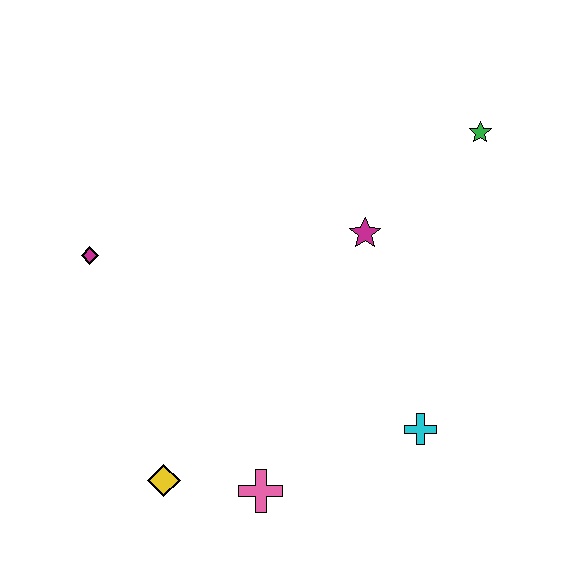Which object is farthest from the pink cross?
The green star is farthest from the pink cross.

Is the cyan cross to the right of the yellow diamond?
Yes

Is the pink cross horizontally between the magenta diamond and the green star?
Yes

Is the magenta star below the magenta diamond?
No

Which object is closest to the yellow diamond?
The pink cross is closest to the yellow diamond.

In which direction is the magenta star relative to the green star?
The magenta star is to the left of the green star.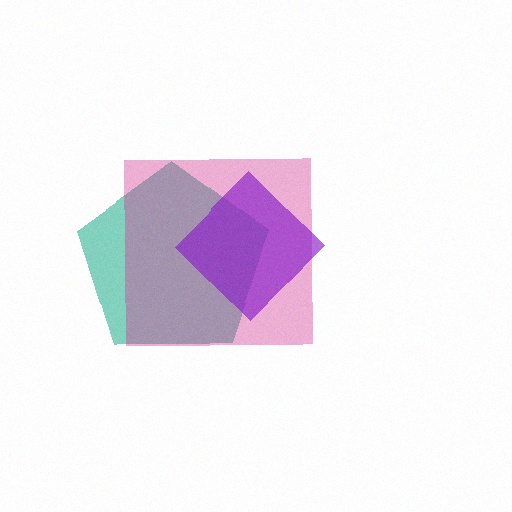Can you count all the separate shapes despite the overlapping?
Yes, there are 3 separate shapes.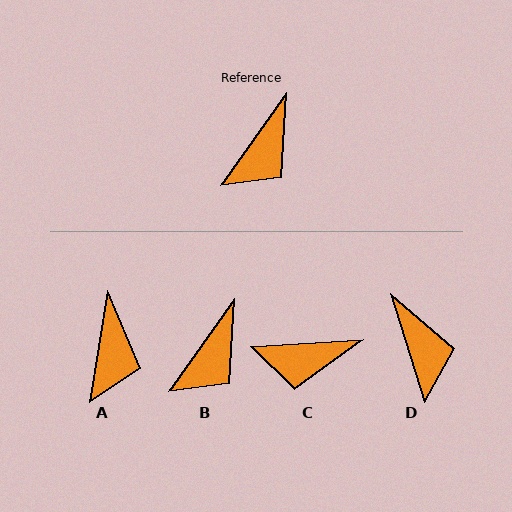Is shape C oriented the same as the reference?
No, it is off by about 51 degrees.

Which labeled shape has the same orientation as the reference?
B.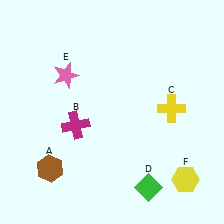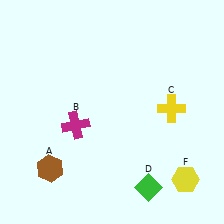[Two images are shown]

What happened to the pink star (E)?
The pink star (E) was removed in Image 2. It was in the top-left area of Image 1.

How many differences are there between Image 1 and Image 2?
There is 1 difference between the two images.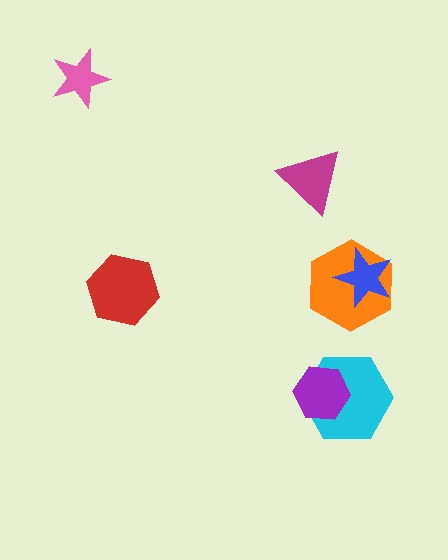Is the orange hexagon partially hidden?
Yes, it is partially covered by another shape.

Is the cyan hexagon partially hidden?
Yes, it is partially covered by another shape.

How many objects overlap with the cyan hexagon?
1 object overlaps with the cyan hexagon.